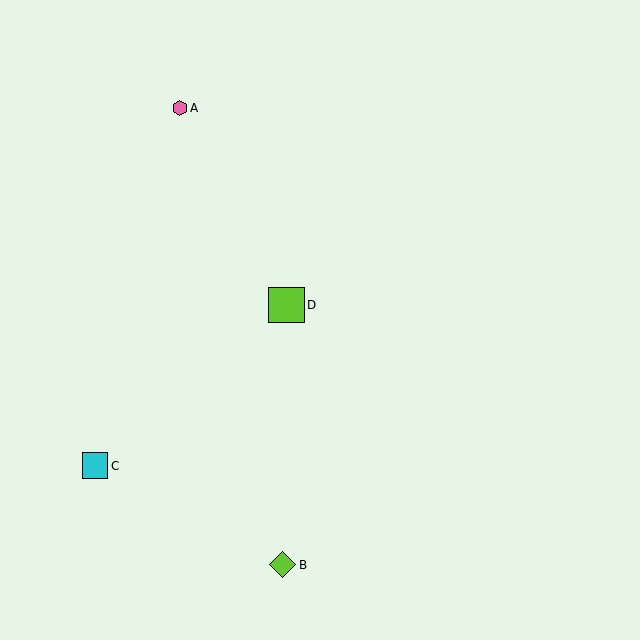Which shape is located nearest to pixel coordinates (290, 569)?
The lime diamond (labeled B) at (283, 565) is nearest to that location.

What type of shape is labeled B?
Shape B is a lime diamond.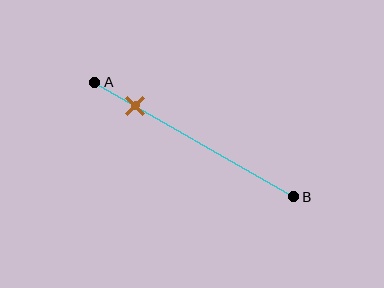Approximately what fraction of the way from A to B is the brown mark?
The brown mark is approximately 20% of the way from A to B.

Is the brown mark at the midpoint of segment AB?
No, the mark is at about 20% from A, not at the 50% midpoint.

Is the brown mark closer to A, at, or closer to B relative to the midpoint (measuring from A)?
The brown mark is closer to point A than the midpoint of segment AB.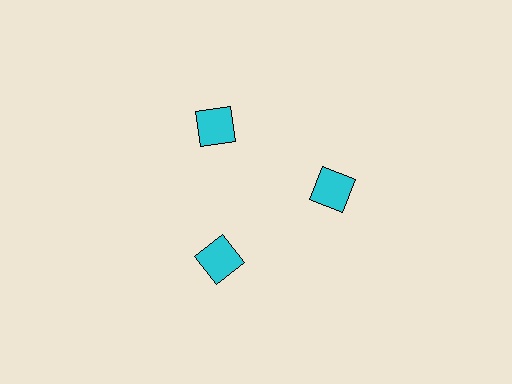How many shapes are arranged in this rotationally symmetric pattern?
There are 3 shapes, arranged in 3 groups of 1.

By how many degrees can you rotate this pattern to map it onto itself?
The pattern maps onto itself every 120 degrees of rotation.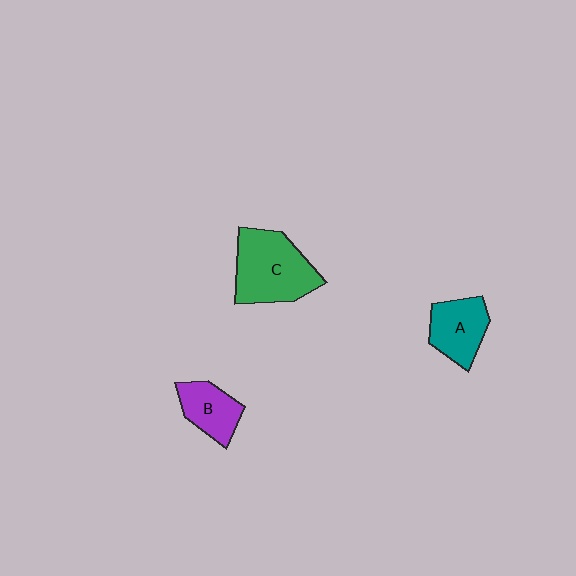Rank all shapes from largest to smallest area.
From largest to smallest: C (green), A (teal), B (purple).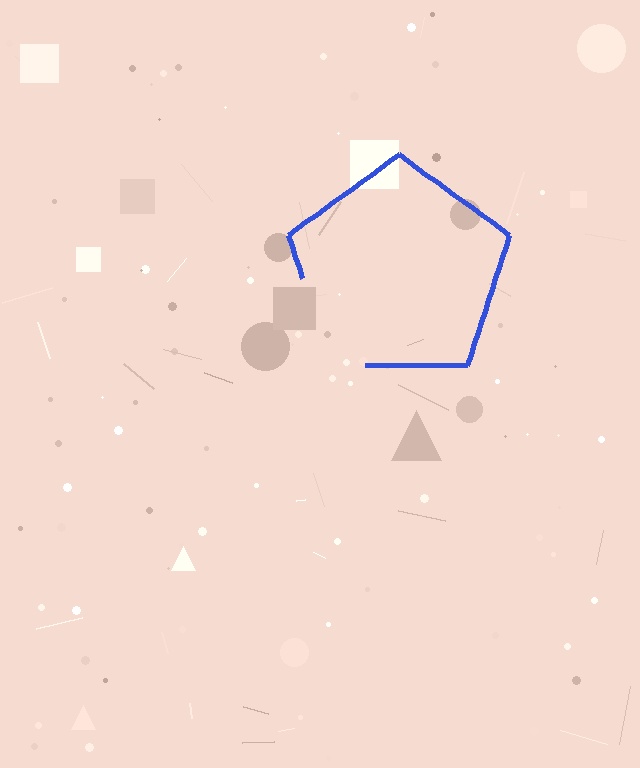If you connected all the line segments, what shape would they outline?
They would outline a pentagon.